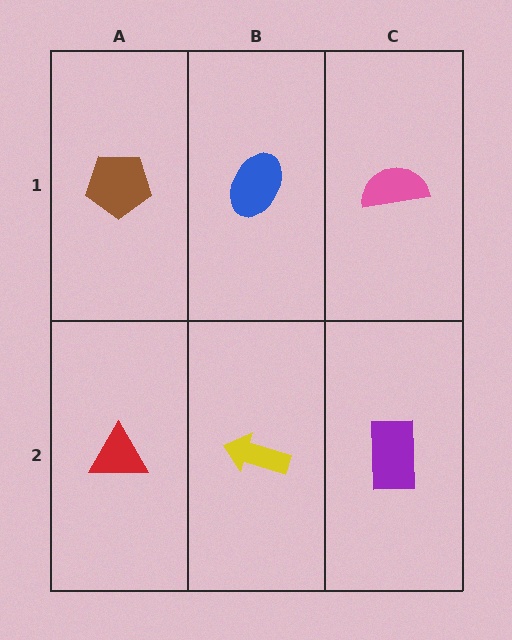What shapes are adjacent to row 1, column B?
A yellow arrow (row 2, column B), a brown pentagon (row 1, column A), a pink semicircle (row 1, column C).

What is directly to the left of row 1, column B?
A brown pentagon.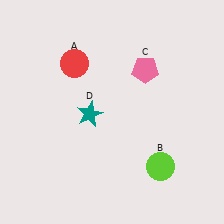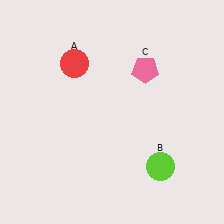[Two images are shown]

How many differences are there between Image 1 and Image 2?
There is 1 difference between the two images.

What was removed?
The teal star (D) was removed in Image 2.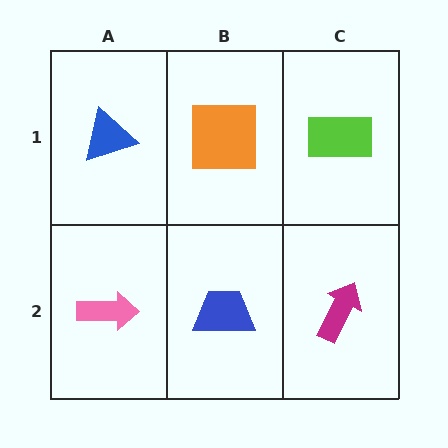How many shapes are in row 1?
3 shapes.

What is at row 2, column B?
A blue trapezoid.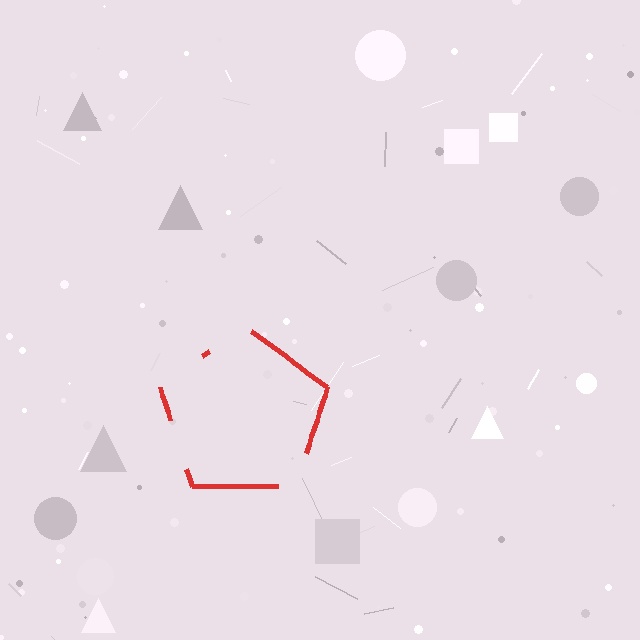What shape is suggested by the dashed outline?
The dashed outline suggests a pentagon.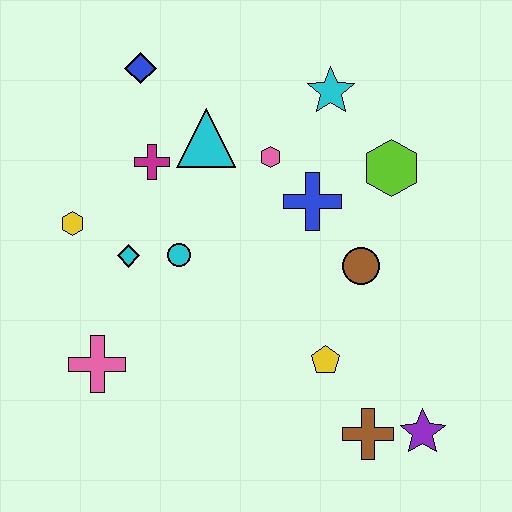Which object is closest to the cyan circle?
The cyan diamond is closest to the cyan circle.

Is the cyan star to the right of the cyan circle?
Yes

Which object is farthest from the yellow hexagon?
The purple star is farthest from the yellow hexagon.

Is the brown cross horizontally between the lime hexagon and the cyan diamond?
Yes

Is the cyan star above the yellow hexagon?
Yes